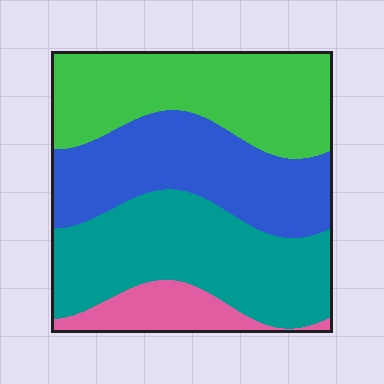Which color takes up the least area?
Pink, at roughly 10%.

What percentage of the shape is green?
Green takes up about one third (1/3) of the shape.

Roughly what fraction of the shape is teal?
Teal covers 32% of the shape.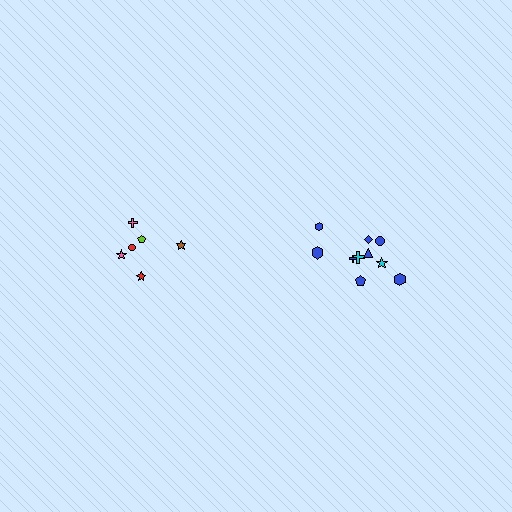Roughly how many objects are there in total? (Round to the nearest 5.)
Roughly 15 objects in total.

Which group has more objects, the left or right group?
The right group.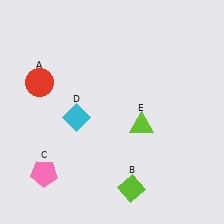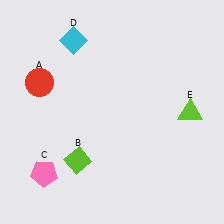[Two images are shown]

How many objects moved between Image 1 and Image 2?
3 objects moved between the two images.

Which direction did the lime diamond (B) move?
The lime diamond (B) moved left.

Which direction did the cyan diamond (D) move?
The cyan diamond (D) moved up.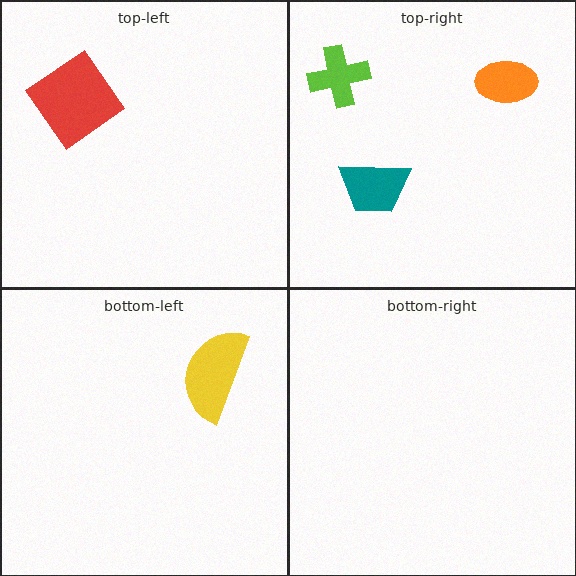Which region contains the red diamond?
The top-left region.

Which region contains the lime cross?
The top-right region.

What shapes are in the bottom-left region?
The yellow semicircle.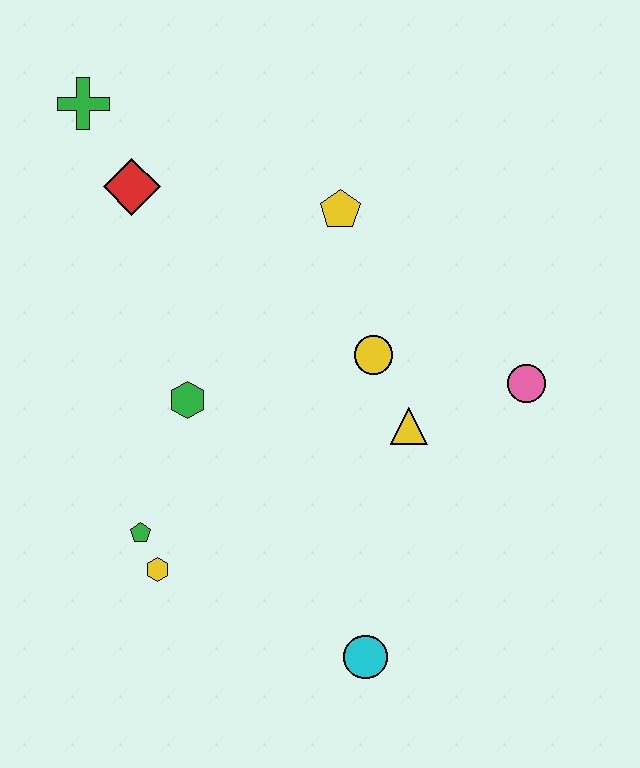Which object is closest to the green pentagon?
The yellow hexagon is closest to the green pentagon.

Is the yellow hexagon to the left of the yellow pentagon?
Yes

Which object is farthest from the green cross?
The cyan circle is farthest from the green cross.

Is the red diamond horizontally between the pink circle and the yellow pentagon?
No